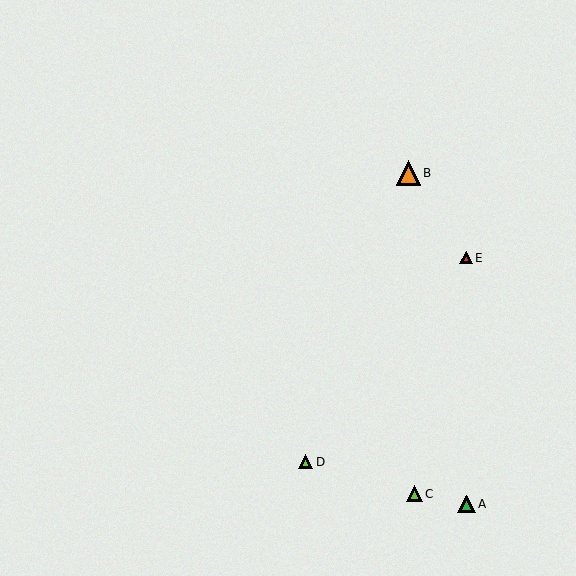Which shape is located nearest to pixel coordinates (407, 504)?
The lime triangle (labeled C) at (415, 493) is nearest to that location.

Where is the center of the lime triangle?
The center of the lime triangle is at (306, 461).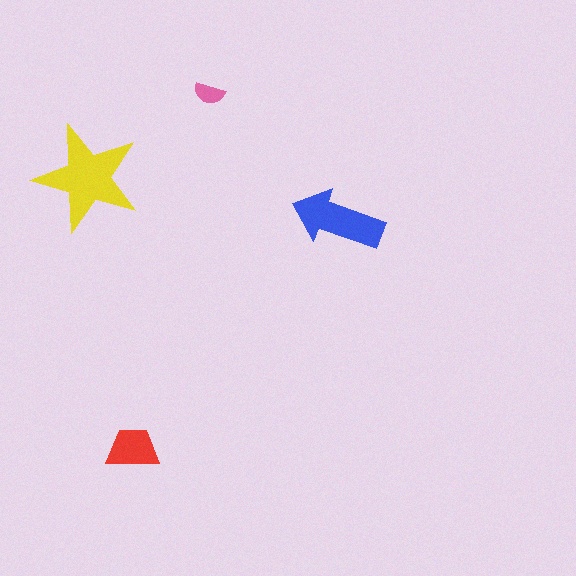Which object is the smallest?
The pink semicircle.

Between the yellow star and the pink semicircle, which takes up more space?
The yellow star.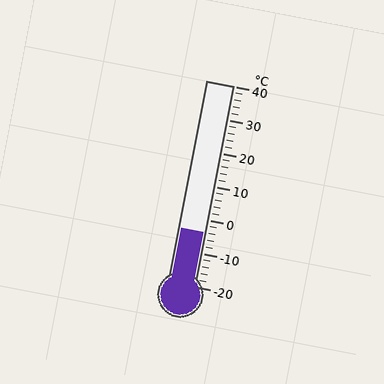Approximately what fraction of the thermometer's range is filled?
The thermometer is filled to approximately 25% of its range.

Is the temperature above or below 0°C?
The temperature is below 0°C.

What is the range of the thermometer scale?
The thermometer scale ranges from -20°C to 40°C.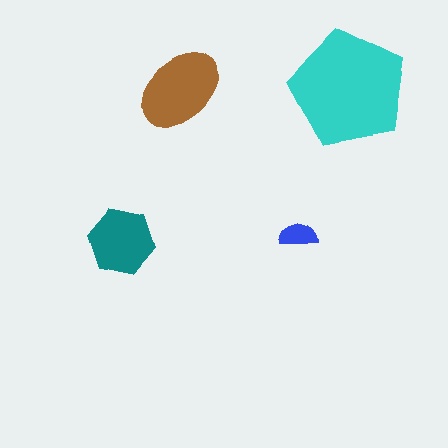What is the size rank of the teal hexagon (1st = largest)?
3rd.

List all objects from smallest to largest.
The blue semicircle, the teal hexagon, the brown ellipse, the cyan pentagon.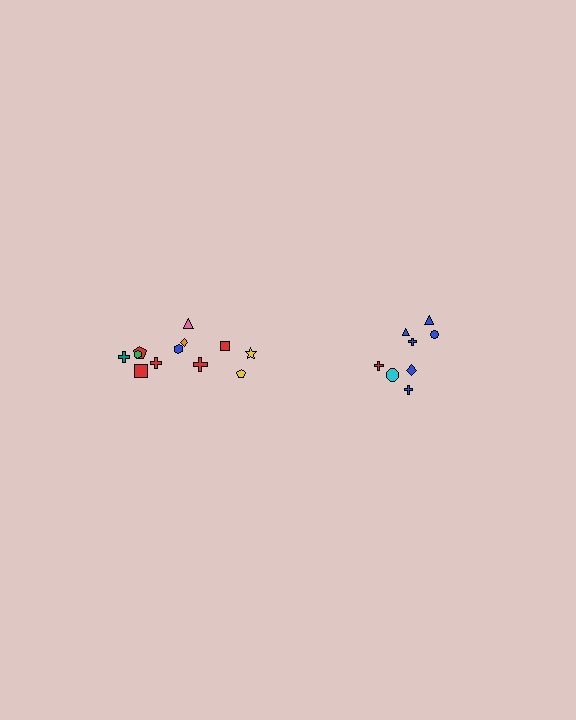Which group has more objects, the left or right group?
The left group.